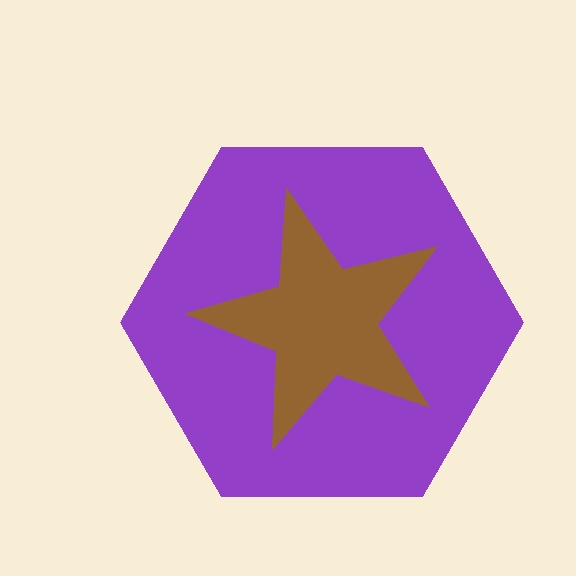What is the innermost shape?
The brown star.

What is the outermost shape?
The purple hexagon.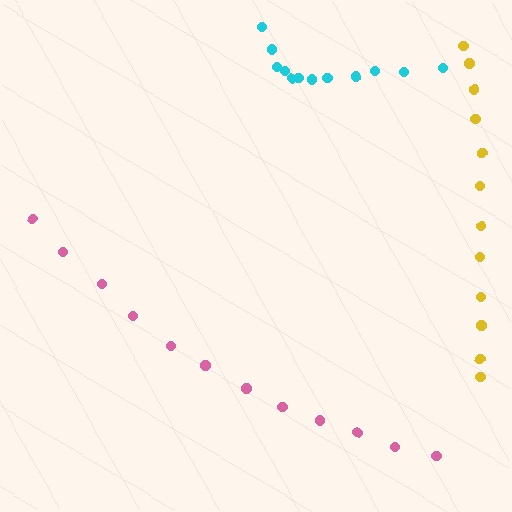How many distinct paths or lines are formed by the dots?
There are 3 distinct paths.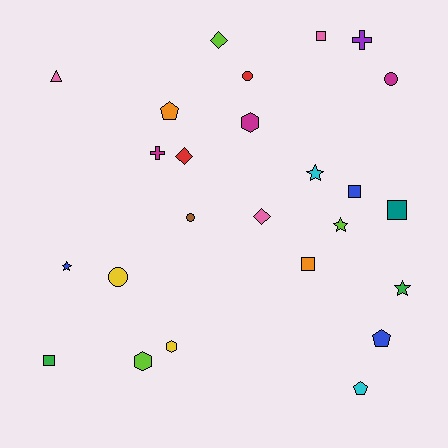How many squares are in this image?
There are 5 squares.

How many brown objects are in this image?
There is 1 brown object.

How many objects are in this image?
There are 25 objects.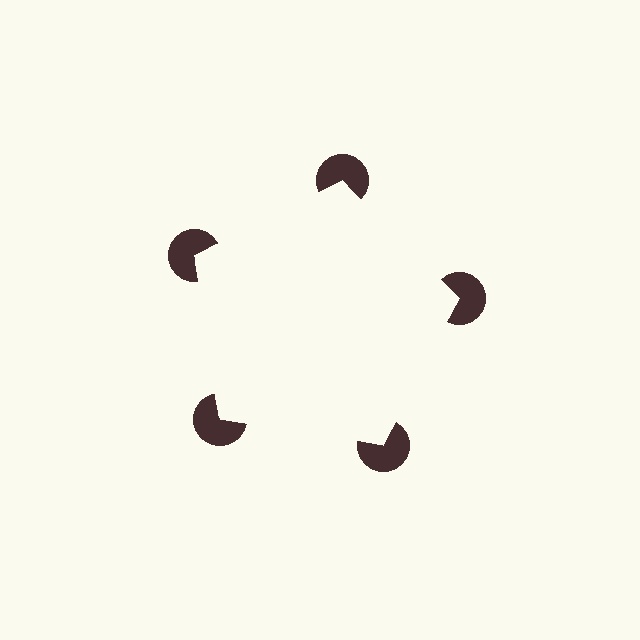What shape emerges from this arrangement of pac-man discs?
An illusory pentagon — its edges are inferred from the aligned wedge cuts in the pac-man discs, not physically drawn.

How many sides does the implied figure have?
5 sides.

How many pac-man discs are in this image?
There are 5 — one at each vertex of the illusory pentagon.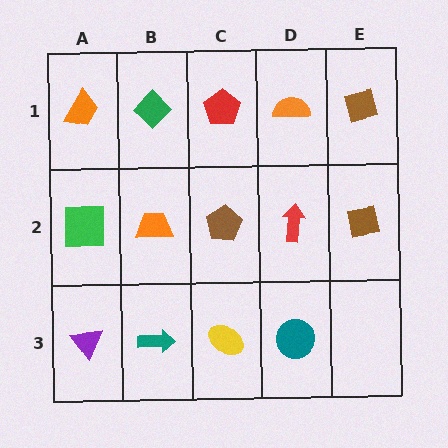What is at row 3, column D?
A teal circle.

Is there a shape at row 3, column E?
No, that cell is empty.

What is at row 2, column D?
A red arrow.